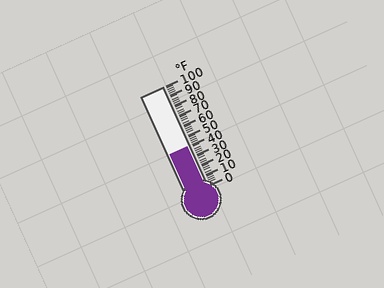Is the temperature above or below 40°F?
The temperature is at 40°F.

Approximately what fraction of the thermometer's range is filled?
The thermometer is filled to approximately 40% of its range.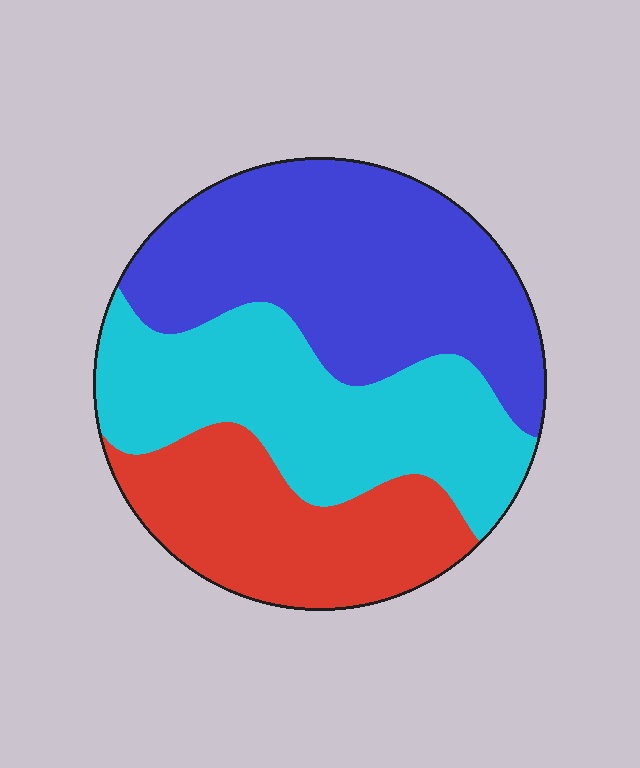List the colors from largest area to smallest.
From largest to smallest: blue, cyan, red.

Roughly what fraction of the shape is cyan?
Cyan takes up about one third (1/3) of the shape.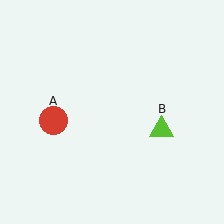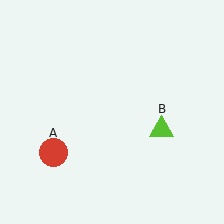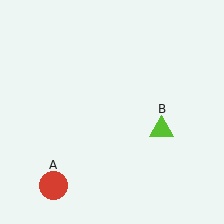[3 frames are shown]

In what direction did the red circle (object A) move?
The red circle (object A) moved down.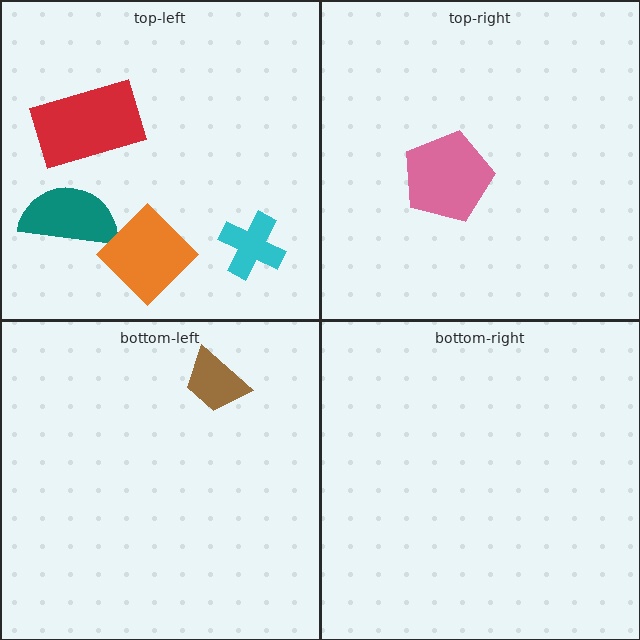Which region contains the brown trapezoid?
The bottom-left region.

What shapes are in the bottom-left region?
The brown trapezoid.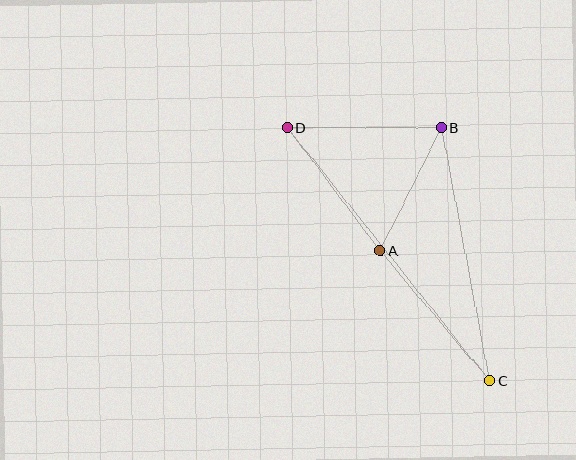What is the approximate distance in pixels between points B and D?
The distance between B and D is approximately 154 pixels.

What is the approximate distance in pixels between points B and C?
The distance between B and C is approximately 258 pixels.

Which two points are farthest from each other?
Points C and D are farthest from each other.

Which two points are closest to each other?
Points A and B are closest to each other.